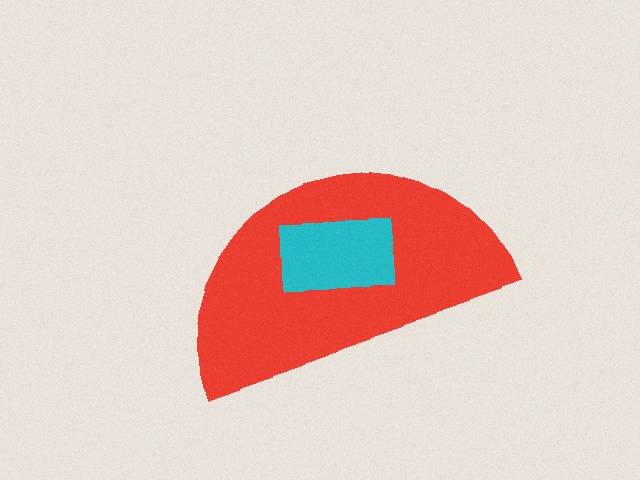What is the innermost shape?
The cyan rectangle.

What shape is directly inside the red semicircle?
The cyan rectangle.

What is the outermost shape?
The red semicircle.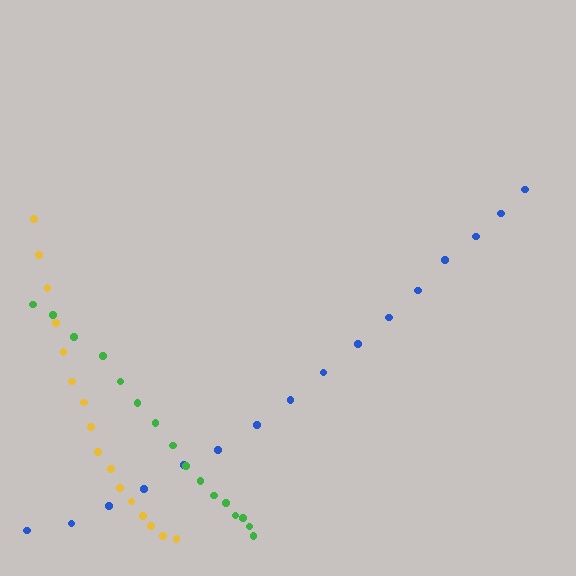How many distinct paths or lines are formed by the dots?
There are 3 distinct paths.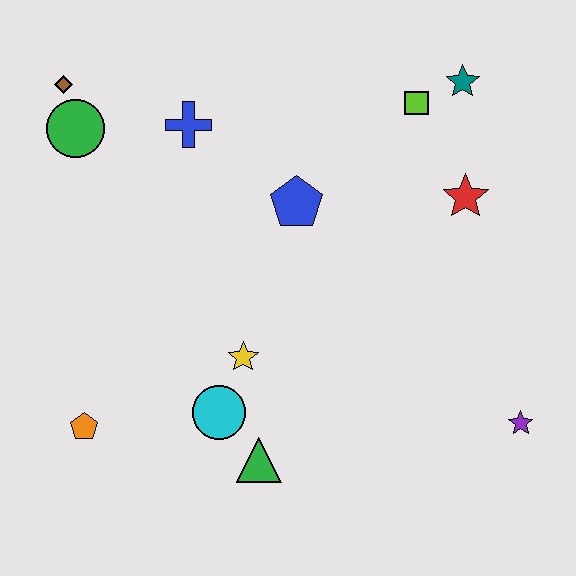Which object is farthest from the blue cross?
The purple star is farthest from the blue cross.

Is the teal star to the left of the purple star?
Yes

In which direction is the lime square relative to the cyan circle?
The lime square is above the cyan circle.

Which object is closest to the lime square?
The teal star is closest to the lime square.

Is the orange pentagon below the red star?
Yes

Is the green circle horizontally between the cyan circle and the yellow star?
No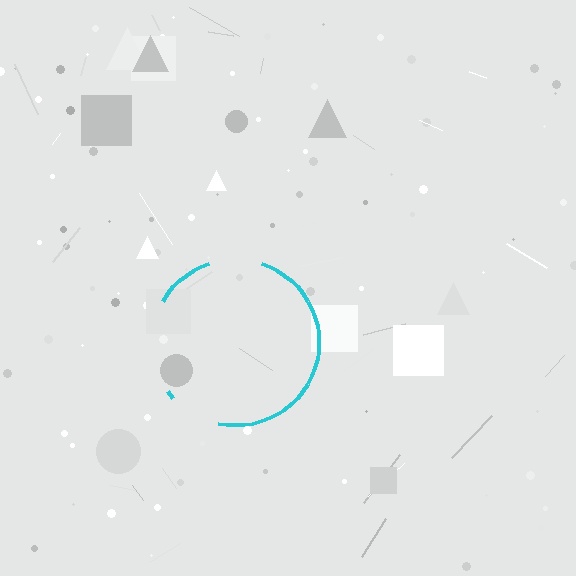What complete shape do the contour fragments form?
The contour fragments form a circle.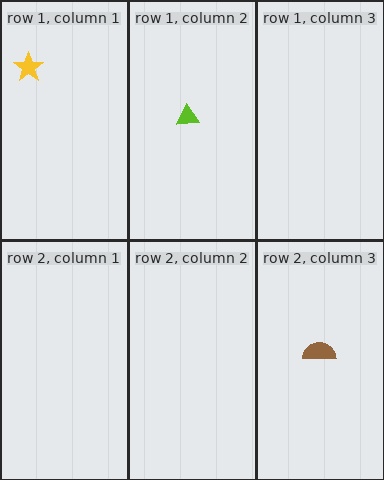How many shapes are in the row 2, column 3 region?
1.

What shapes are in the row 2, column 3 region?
The brown semicircle.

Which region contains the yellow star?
The row 1, column 1 region.